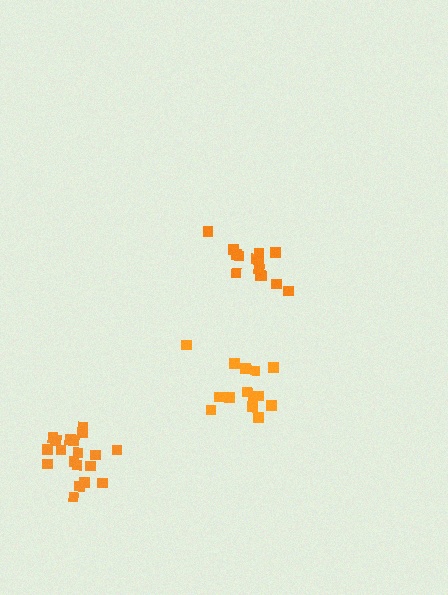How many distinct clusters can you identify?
There are 3 distinct clusters.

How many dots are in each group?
Group 1: 14 dots, Group 2: 14 dots, Group 3: 19 dots (47 total).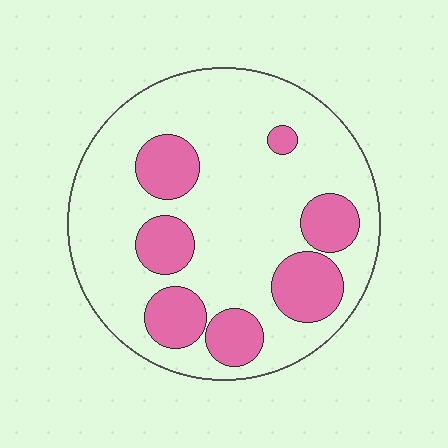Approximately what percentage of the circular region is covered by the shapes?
Approximately 25%.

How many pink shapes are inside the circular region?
7.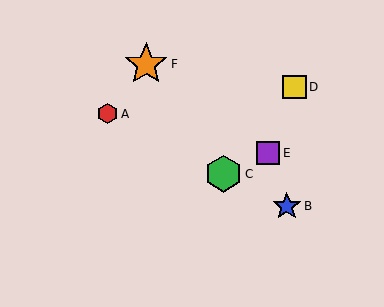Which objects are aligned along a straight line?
Objects A, B, C are aligned along a straight line.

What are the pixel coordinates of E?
Object E is at (268, 153).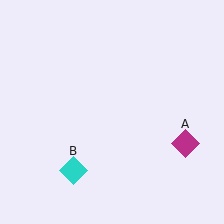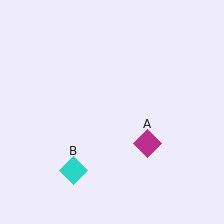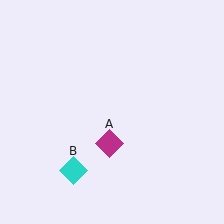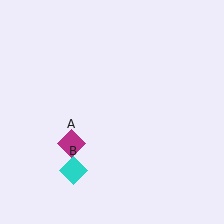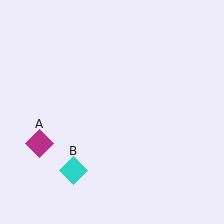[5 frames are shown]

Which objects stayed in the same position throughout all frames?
Cyan diamond (object B) remained stationary.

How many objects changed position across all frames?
1 object changed position: magenta diamond (object A).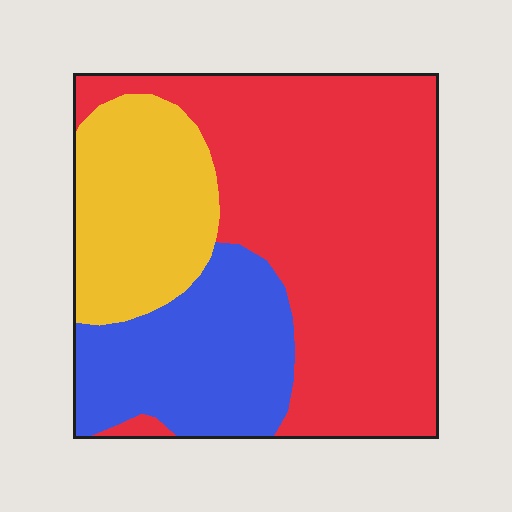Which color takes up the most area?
Red, at roughly 55%.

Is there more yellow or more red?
Red.